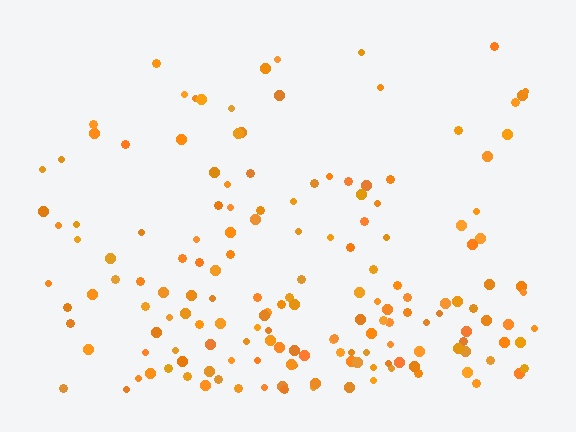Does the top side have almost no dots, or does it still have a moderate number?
Still a moderate number, just noticeably fewer than the bottom.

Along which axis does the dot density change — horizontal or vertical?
Vertical.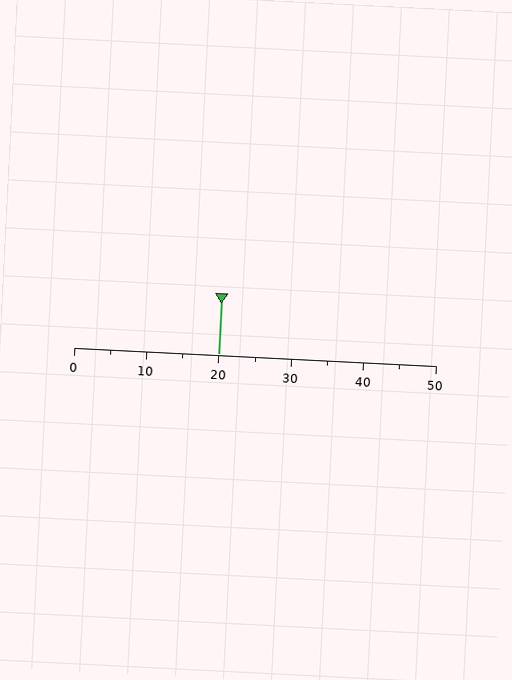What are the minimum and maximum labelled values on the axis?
The axis runs from 0 to 50.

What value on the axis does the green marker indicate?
The marker indicates approximately 20.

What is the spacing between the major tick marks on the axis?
The major ticks are spaced 10 apart.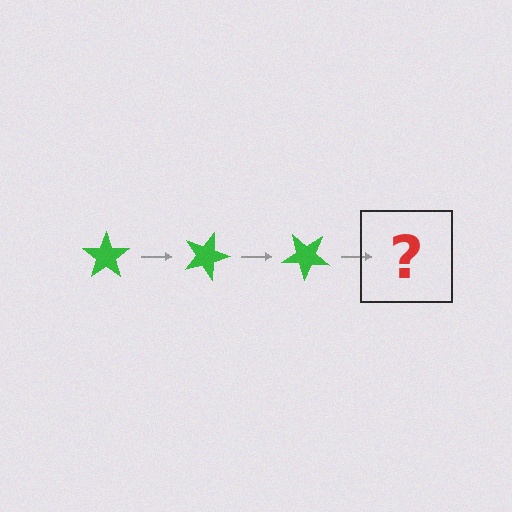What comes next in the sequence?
The next element should be a green star rotated 60 degrees.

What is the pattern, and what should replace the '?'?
The pattern is that the star rotates 20 degrees each step. The '?' should be a green star rotated 60 degrees.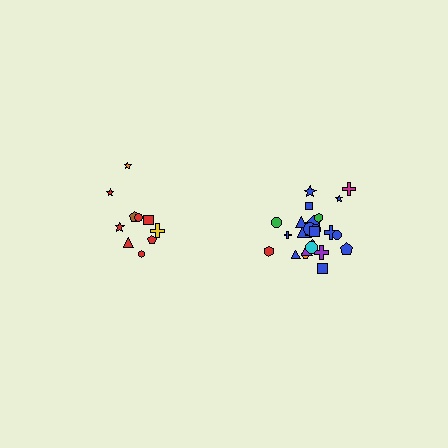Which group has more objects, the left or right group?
The right group.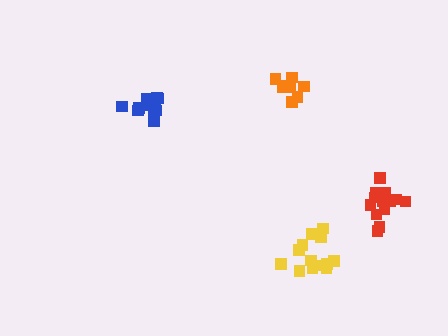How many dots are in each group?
Group 1: 13 dots, Group 2: 11 dots, Group 3: 10 dots, Group 4: 13 dots (47 total).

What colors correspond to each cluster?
The clusters are colored: yellow, blue, orange, red.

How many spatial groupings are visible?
There are 4 spatial groupings.